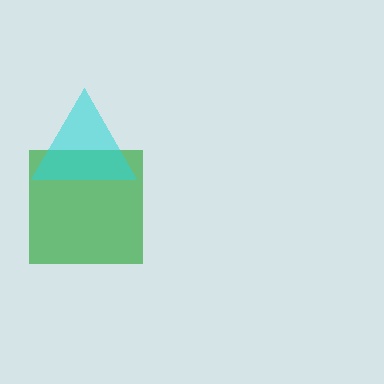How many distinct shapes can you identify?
There are 2 distinct shapes: a green square, a cyan triangle.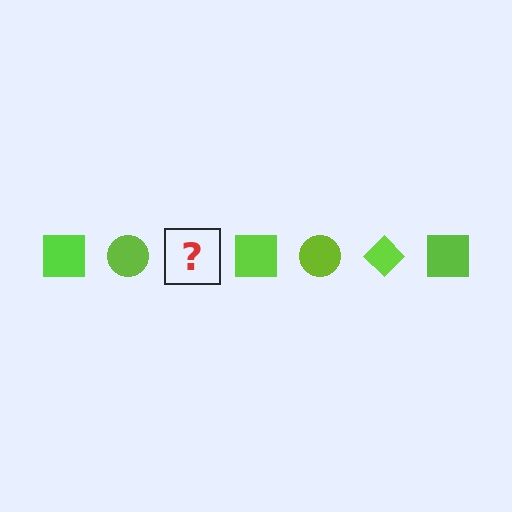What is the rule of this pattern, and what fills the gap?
The rule is that the pattern cycles through square, circle, diamond shapes in lime. The gap should be filled with a lime diamond.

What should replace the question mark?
The question mark should be replaced with a lime diamond.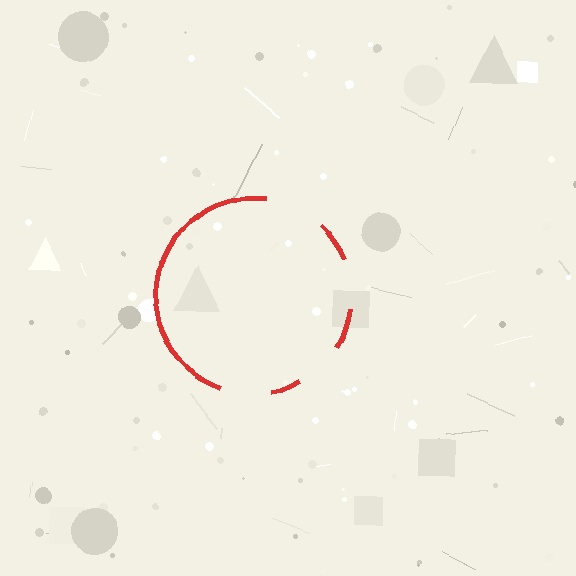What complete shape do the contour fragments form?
The contour fragments form a circle.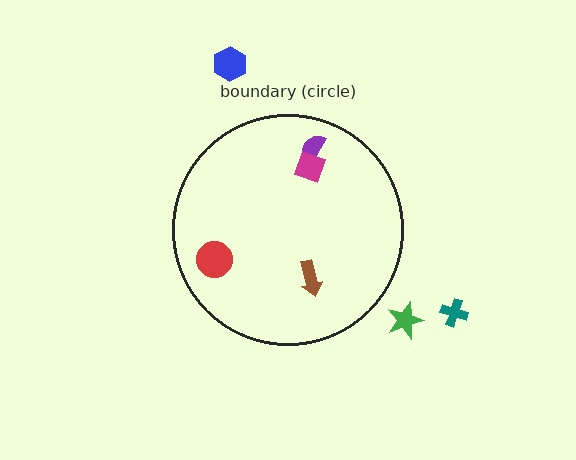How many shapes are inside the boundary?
4 inside, 3 outside.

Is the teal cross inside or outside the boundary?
Outside.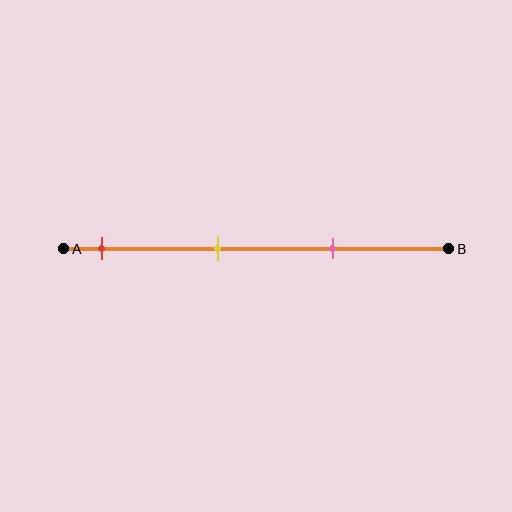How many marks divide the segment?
There are 3 marks dividing the segment.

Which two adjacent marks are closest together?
The yellow and pink marks are the closest adjacent pair.